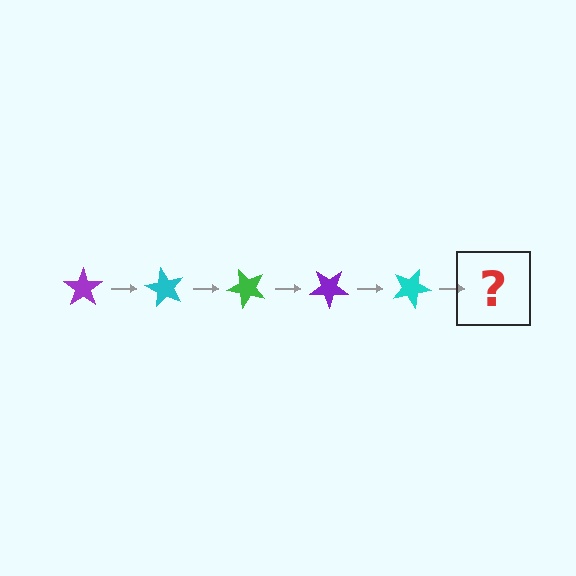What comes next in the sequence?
The next element should be a green star, rotated 300 degrees from the start.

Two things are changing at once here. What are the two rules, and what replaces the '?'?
The two rules are that it rotates 60 degrees each step and the color cycles through purple, cyan, and green. The '?' should be a green star, rotated 300 degrees from the start.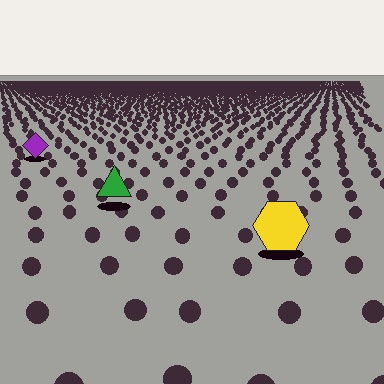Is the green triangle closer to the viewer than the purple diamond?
Yes. The green triangle is closer — you can tell from the texture gradient: the ground texture is coarser near it.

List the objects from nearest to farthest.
From nearest to farthest: the yellow hexagon, the green triangle, the purple diamond.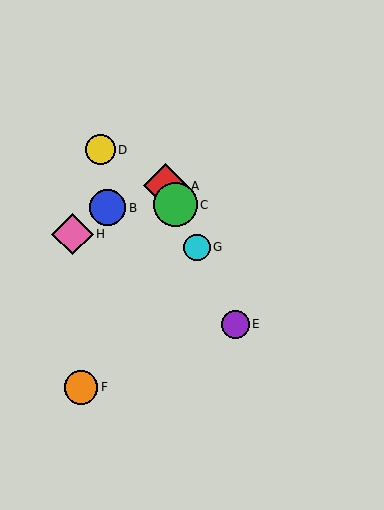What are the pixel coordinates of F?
Object F is at (81, 387).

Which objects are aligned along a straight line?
Objects A, C, E, G are aligned along a straight line.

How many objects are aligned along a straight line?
4 objects (A, C, E, G) are aligned along a straight line.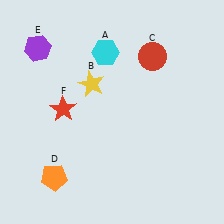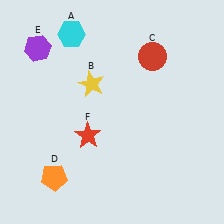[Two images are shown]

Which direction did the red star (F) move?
The red star (F) moved down.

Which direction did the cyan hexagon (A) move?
The cyan hexagon (A) moved left.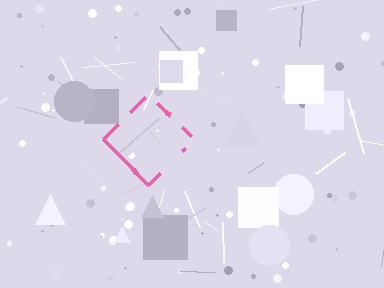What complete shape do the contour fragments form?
The contour fragments form a diamond.